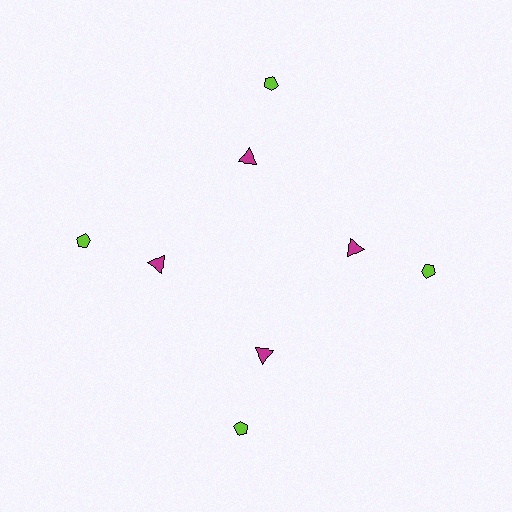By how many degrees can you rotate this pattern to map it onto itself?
The pattern maps onto itself every 90 degrees of rotation.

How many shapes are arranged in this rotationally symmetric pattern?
There are 8 shapes, arranged in 4 groups of 2.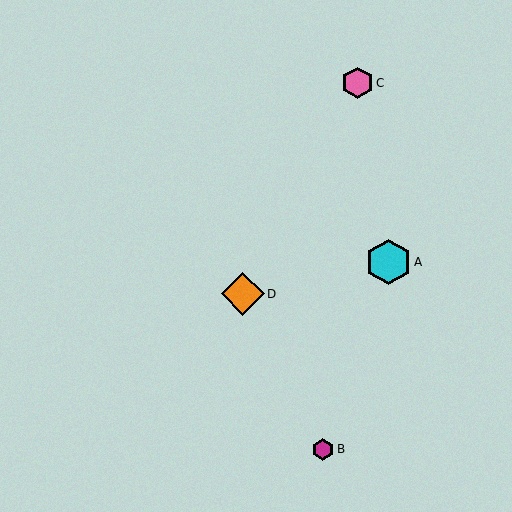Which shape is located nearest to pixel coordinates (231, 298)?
The orange diamond (labeled D) at (243, 294) is nearest to that location.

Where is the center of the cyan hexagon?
The center of the cyan hexagon is at (388, 262).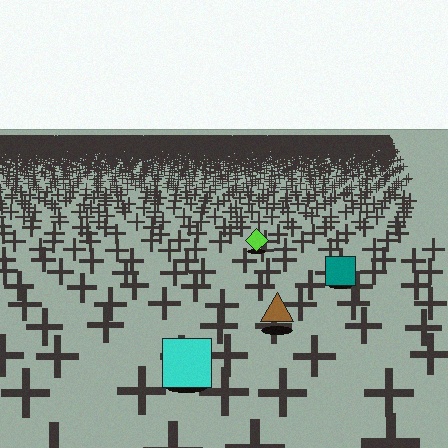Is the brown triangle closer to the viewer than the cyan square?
No. The cyan square is closer — you can tell from the texture gradient: the ground texture is coarser near it.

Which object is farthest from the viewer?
The lime diamond is farthest from the viewer. It appears smaller and the ground texture around it is denser.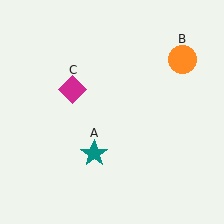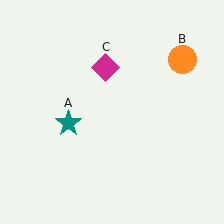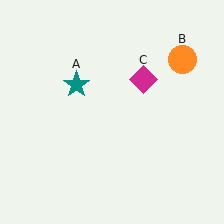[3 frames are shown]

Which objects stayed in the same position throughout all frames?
Orange circle (object B) remained stationary.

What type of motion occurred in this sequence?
The teal star (object A), magenta diamond (object C) rotated clockwise around the center of the scene.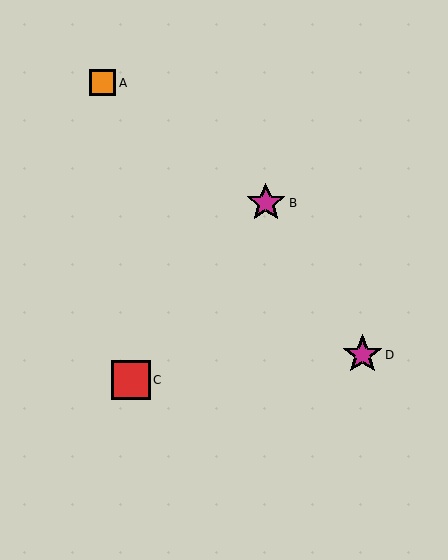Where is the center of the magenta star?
The center of the magenta star is at (362, 355).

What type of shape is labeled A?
Shape A is an orange square.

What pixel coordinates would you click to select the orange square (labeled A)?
Click at (103, 83) to select the orange square A.